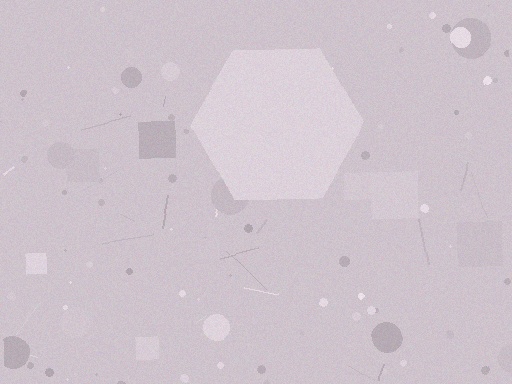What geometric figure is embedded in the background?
A hexagon is embedded in the background.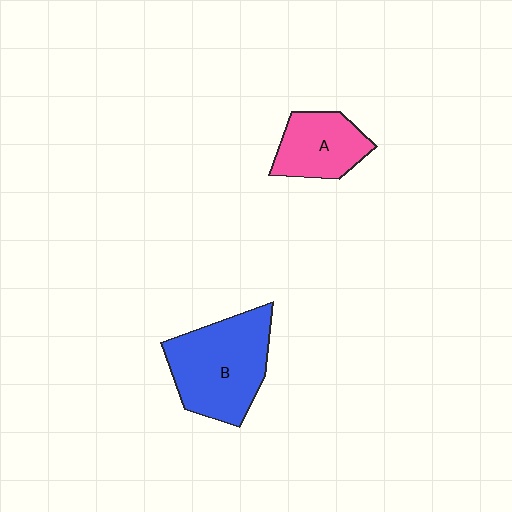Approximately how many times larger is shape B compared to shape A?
Approximately 1.7 times.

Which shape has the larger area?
Shape B (blue).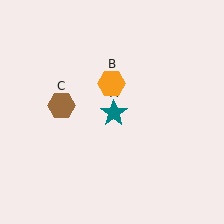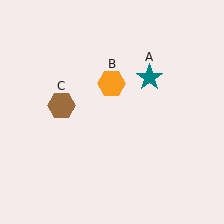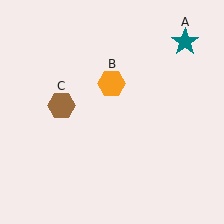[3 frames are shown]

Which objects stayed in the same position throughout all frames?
Orange hexagon (object B) and brown hexagon (object C) remained stationary.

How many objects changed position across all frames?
1 object changed position: teal star (object A).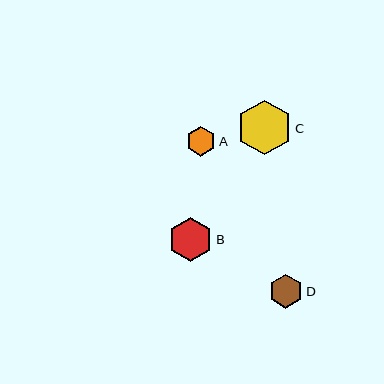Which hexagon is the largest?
Hexagon C is the largest with a size of approximately 55 pixels.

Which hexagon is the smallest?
Hexagon A is the smallest with a size of approximately 30 pixels.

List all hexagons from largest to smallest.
From largest to smallest: C, B, D, A.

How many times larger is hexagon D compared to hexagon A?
Hexagon D is approximately 1.1 times the size of hexagon A.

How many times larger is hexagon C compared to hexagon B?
Hexagon C is approximately 1.2 times the size of hexagon B.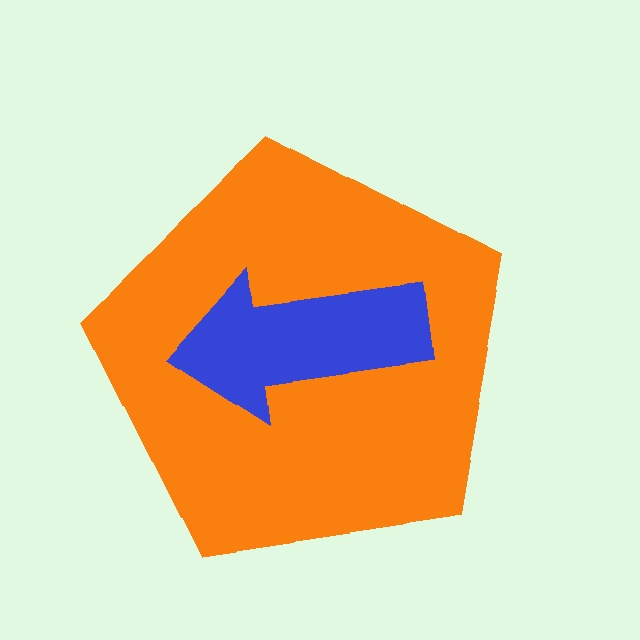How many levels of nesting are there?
2.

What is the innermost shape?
The blue arrow.